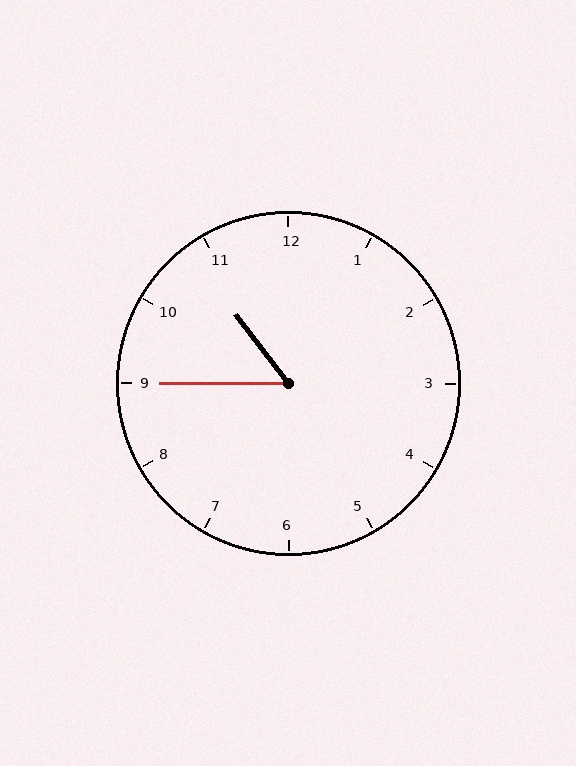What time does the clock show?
10:45.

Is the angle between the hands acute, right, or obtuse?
It is acute.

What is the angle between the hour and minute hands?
Approximately 52 degrees.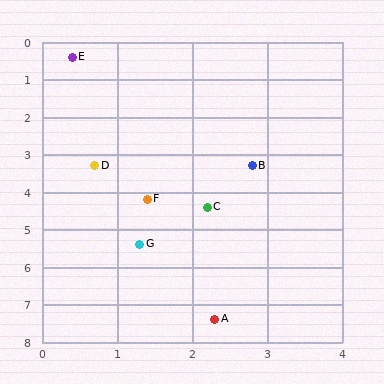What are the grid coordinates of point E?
Point E is at approximately (0.4, 0.4).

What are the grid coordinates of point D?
Point D is at approximately (0.7, 3.3).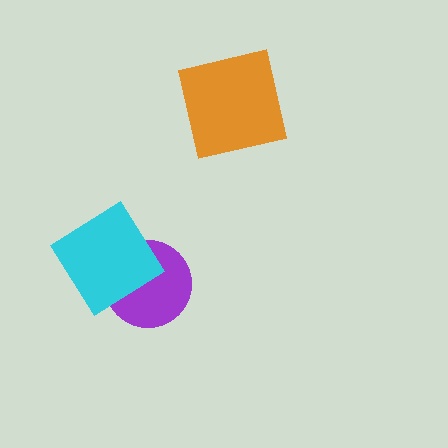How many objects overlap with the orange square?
0 objects overlap with the orange square.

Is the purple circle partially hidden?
Yes, it is partially covered by another shape.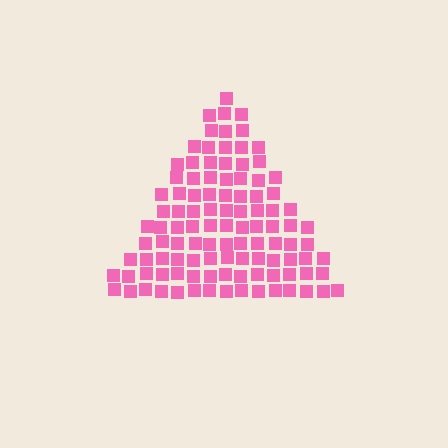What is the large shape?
The large shape is a triangle.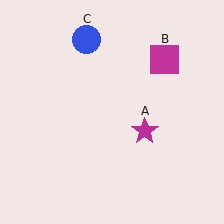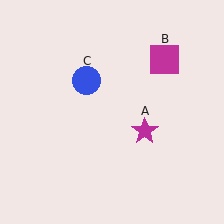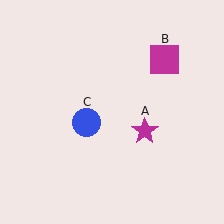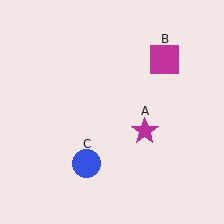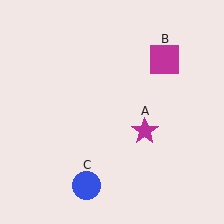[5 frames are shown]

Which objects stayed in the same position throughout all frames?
Magenta star (object A) and magenta square (object B) remained stationary.